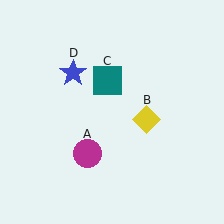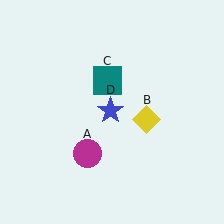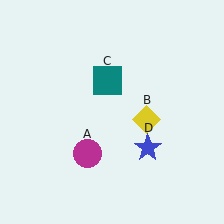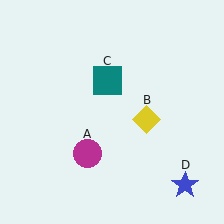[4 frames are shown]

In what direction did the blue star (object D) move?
The blue star (object D) moved down and to the right.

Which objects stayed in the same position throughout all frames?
Magenta circle (object A) and yellow diamond (object B) and teal square (object C) remained stationary.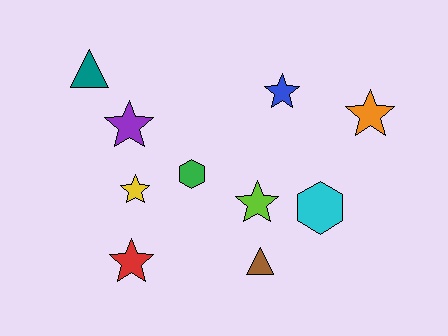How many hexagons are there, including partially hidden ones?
There are 2 hexagons.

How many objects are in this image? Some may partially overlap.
There are 10 objects.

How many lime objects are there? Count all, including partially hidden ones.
There is 1 lime object.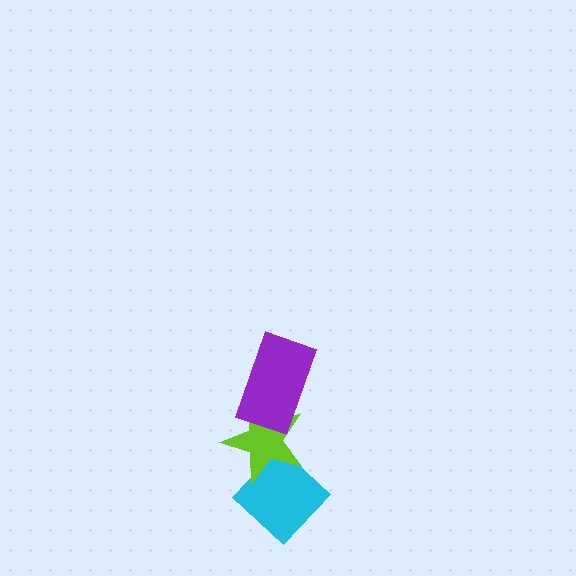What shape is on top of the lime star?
The purple rectangle is on top of the lime star.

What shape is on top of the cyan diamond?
The lime star is on top of the cyan diamond.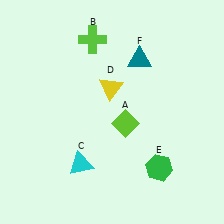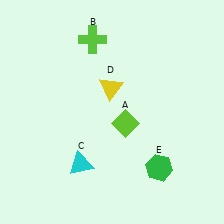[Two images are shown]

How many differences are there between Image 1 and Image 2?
There is 1 difference between the two images.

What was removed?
The teal triangle (F) was removed in Image 2.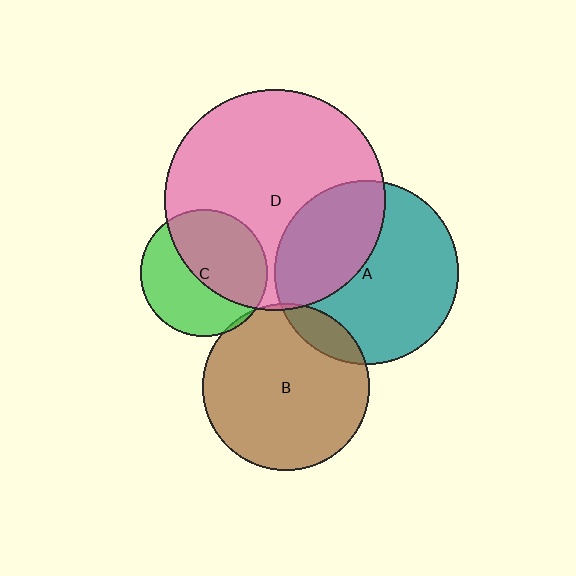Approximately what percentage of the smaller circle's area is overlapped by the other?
Approximately 5%.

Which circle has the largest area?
Circle D (pink).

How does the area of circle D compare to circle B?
Approximately 1.8 times.